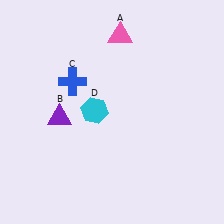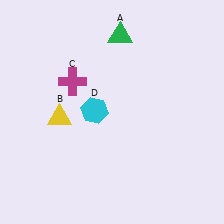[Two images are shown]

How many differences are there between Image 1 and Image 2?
There are 3 differences between the two images.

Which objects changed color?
A changed from pink to green. B changed from purple to yellow. C changed from blue to magenta.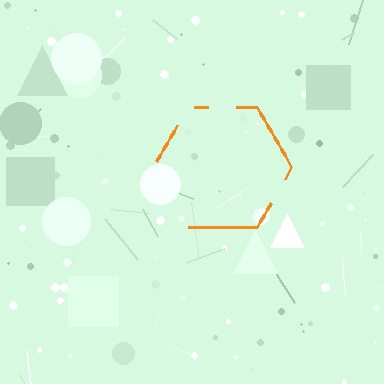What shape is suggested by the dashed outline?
The dashed outline suggests a hexagon.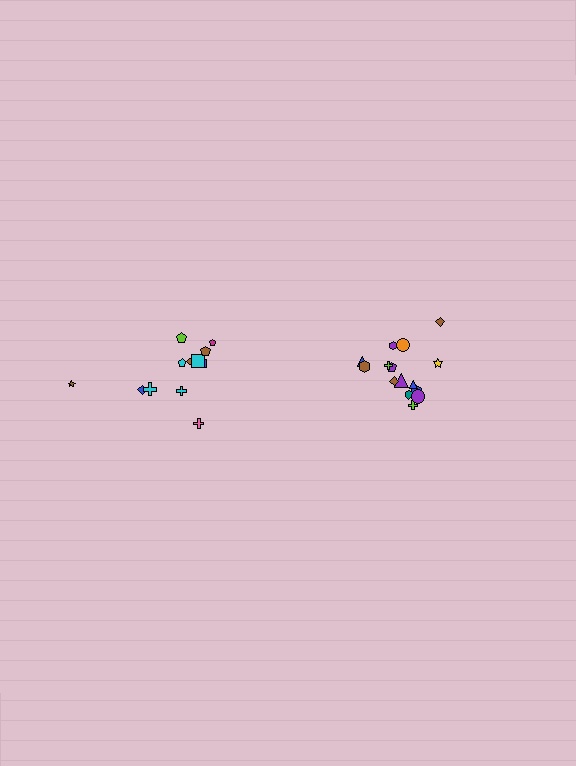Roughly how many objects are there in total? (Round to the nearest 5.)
Roughly 25 objects in total.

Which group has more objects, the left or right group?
The right group.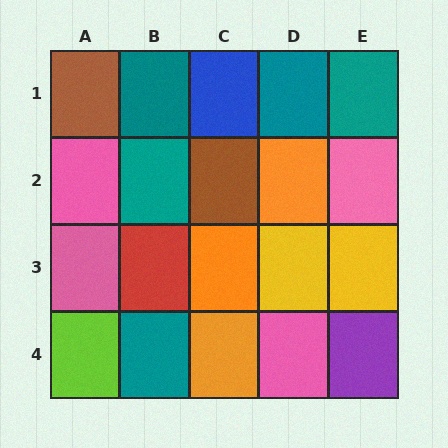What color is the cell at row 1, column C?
Blue.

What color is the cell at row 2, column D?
Orange.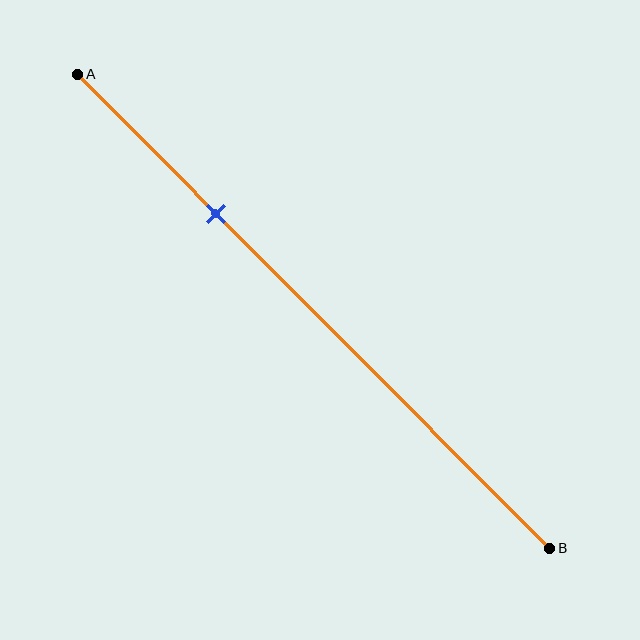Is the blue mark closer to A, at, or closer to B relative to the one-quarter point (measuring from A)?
The blue mark is closer to point B than the one-quarter point of segment AB.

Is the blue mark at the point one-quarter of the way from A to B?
No, the mark is at about 30% from A, not at the 25% one-quarter point.